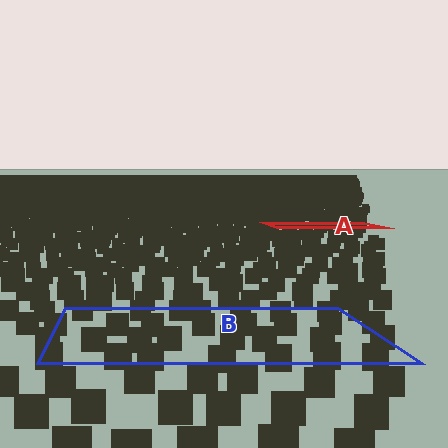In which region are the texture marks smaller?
The texture marks are smaller in region A, because it is farther away.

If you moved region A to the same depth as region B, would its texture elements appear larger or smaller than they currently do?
They would appear larger. At a closer depth, the same texture elements are projected at a bigger on-screen size.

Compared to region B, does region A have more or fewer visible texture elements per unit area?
Region A has more texture elements per unit area — they are packed more densely because it is farther away.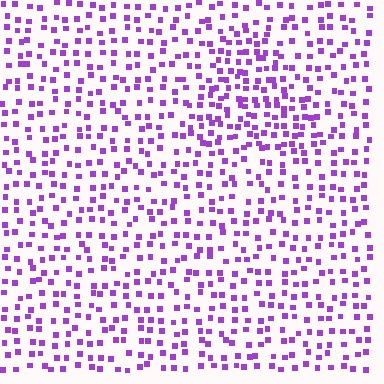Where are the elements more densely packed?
The elements are more densely packed inside the triangle boundary.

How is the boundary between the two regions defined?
The boundary is defined by a change in element density (approximately 1.7x ratio). All elements are the same color, size, and shape.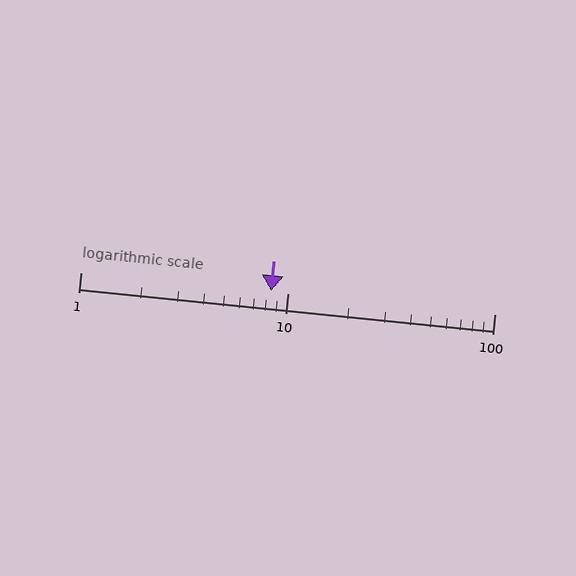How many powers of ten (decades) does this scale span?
The scale spans 2 decades, from 1 to 100.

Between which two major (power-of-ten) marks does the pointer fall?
The pointer is between 1 and 10.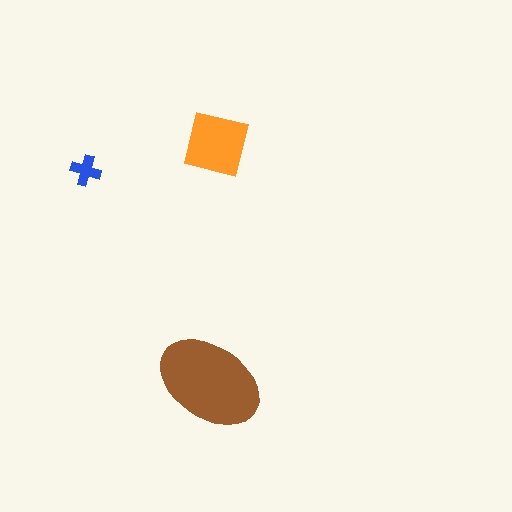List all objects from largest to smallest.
The brown ellipse, the orange square, the blue cross.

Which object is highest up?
The orange square is topmost.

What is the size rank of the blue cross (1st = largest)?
3rd.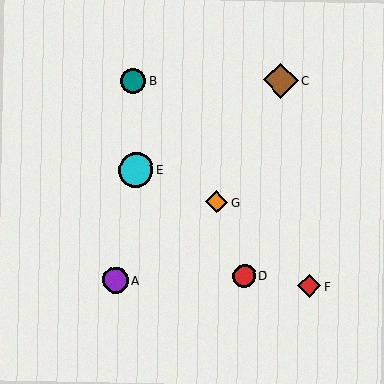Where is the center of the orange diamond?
The center of the orange diamond is at (217, 202).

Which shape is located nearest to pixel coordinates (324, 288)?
The red diamond (labeled F) at (310, 286) is nearest to that location.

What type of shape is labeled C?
Shape C is a brown diamond.